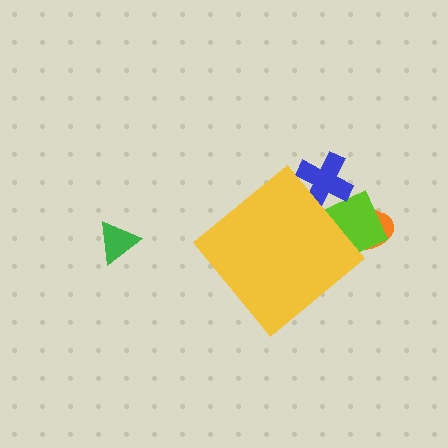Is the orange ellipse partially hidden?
Yes, the orange ellipse is partially hidden behind the yellow diamond.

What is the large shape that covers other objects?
A yellow diamond.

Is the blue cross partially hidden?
Yes, the blue cross is partially hidden behind the yellow diamond.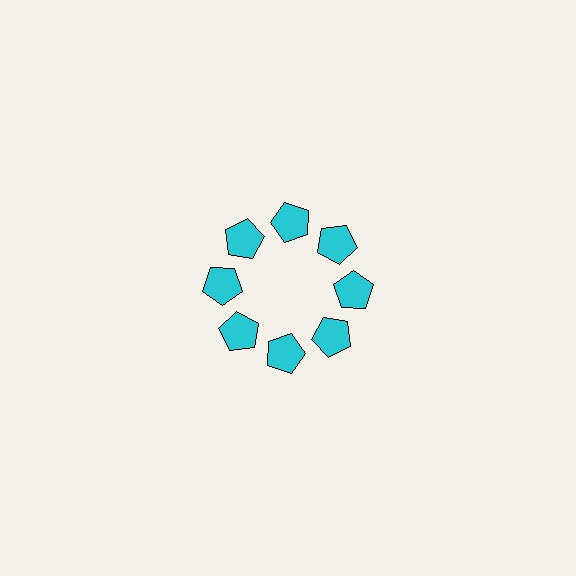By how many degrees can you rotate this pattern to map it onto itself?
The pattern maps onto itself every 45 degrees of rotation.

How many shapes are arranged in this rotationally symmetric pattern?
There are 8 shapes, arranged in 8 groups of 1.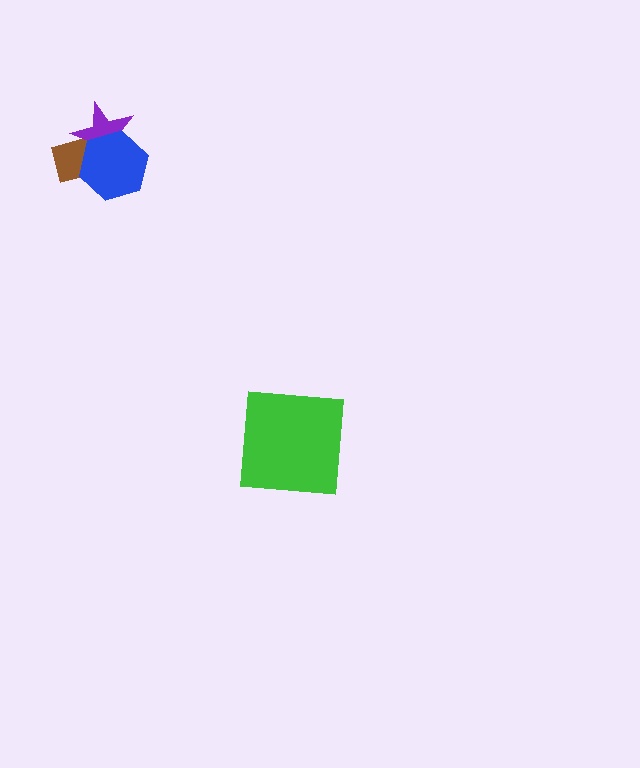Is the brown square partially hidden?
Yes, it is partially covered by another shape.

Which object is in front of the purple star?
The blue hexagon is in front of the purple star.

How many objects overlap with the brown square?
2 objects overlap with the brown square.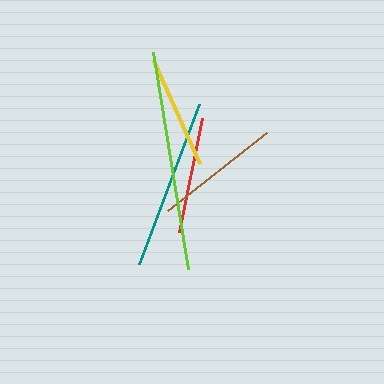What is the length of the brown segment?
The brown segment is approximately 126 pixels long.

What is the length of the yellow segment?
The yellow segment is approximately 114 pixels long.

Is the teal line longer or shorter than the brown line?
The teal line is longer than the brown line.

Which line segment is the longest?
The lime line is the longest at approximately 220 pixels.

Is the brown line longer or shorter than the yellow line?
The brown line is longer than the yellow line.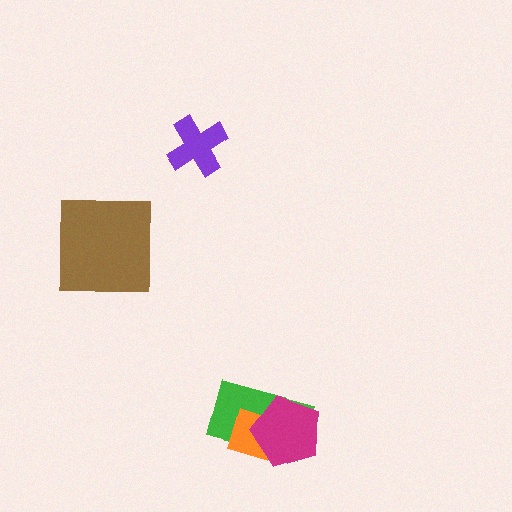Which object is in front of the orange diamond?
The magenta pentagon is in front of the orange diamond.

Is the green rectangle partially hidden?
Yes, it is partially covered by another shape.